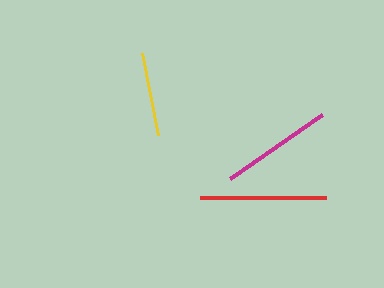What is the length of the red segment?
The red segment is approximately 126 pixels long.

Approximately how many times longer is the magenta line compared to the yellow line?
The magenta line is approximately 1.4 times the length of the yellow line.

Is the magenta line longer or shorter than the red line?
The red line is longer than the magenta line.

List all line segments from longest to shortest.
From longest to shortest: red, magenta, yellow.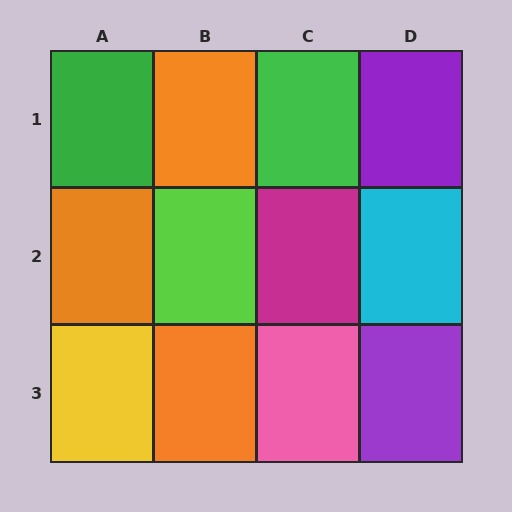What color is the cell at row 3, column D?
Purple.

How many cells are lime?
1 cell is lime.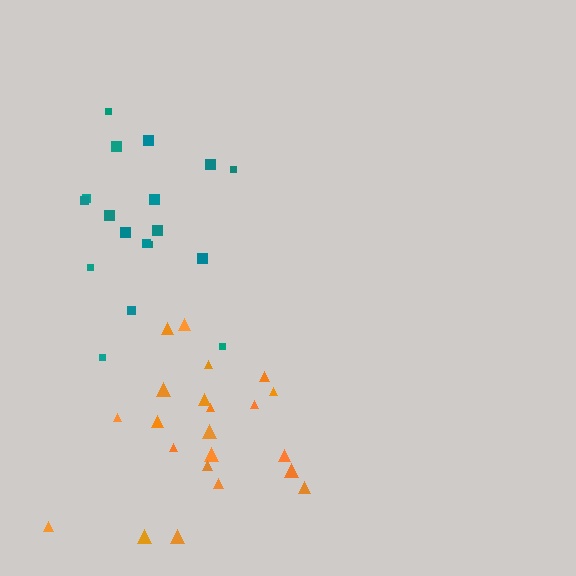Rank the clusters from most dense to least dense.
orange, teal.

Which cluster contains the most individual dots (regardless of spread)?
Orange (22).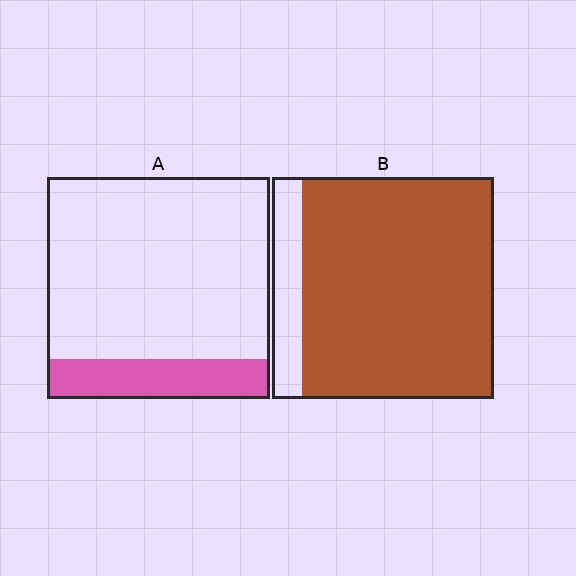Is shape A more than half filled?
No.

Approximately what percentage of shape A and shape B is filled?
A is approximately 20% and B is approximately 85%.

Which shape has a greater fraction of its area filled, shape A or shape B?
Shape B.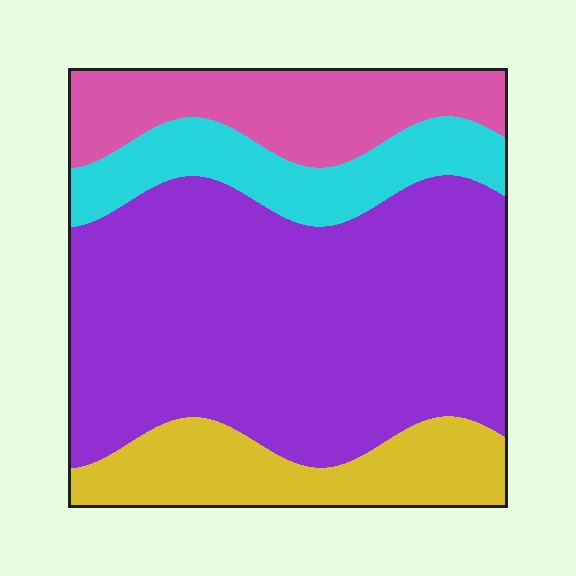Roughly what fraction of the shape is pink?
Pink covers around 15% of the shape.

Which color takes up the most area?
Purple, at roughly 55%.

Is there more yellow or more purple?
Purple.